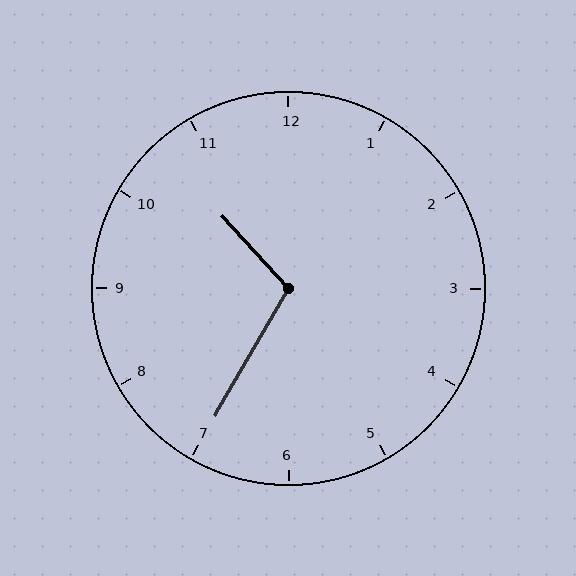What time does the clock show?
10:35.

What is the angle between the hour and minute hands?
Approximately 108 degrees.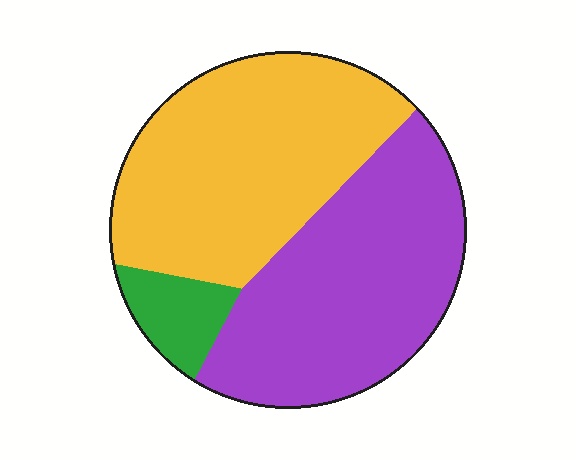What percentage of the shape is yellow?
Yellow takes up about one half (1/2) of the shape.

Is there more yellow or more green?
Yellow.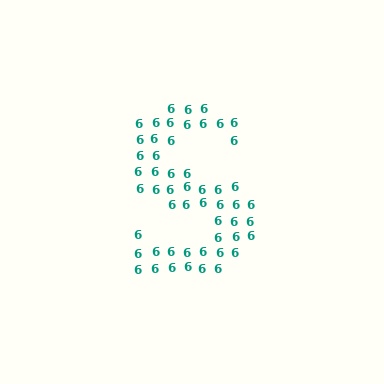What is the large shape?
The large shape is the letter S.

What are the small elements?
The small elements are digit 6's.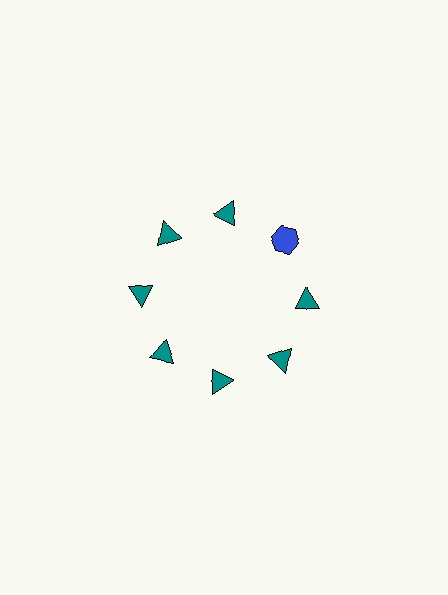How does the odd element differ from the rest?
It differs in both color (blue instead of teal) and shape (hexagon instead of triangle).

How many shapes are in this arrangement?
There are 8 shapes arranged in a ring pattern.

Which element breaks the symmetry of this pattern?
The blue hexagon at roughly the 2 o'clock position breaks the symmetry. All other shapes are teal triangles.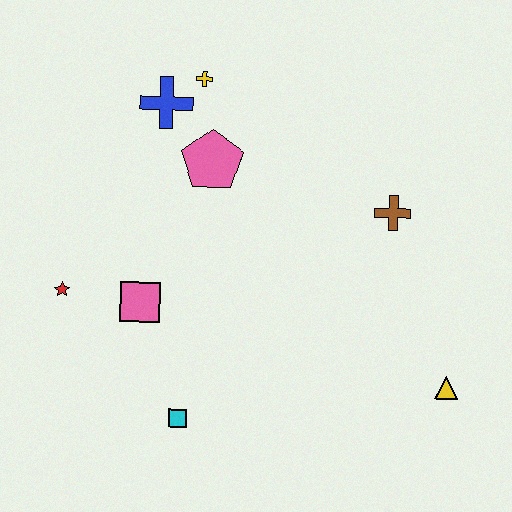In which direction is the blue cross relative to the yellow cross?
The blue cross is to the left of the yellow cross.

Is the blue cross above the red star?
Yes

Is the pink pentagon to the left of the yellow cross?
No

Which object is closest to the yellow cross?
The blue cross is closest to the yellow cross.